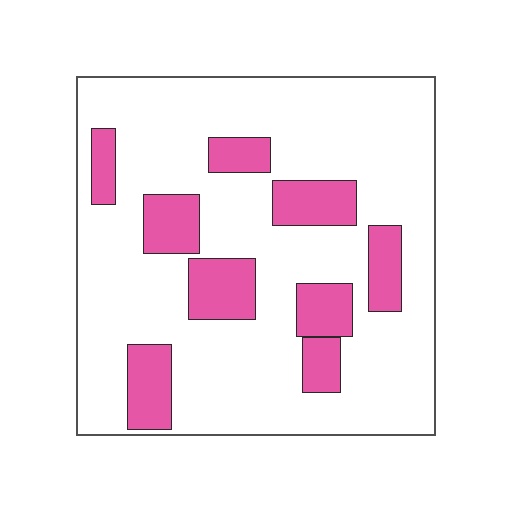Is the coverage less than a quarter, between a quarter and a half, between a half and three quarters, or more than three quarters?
Less than a quarter.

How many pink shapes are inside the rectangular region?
9.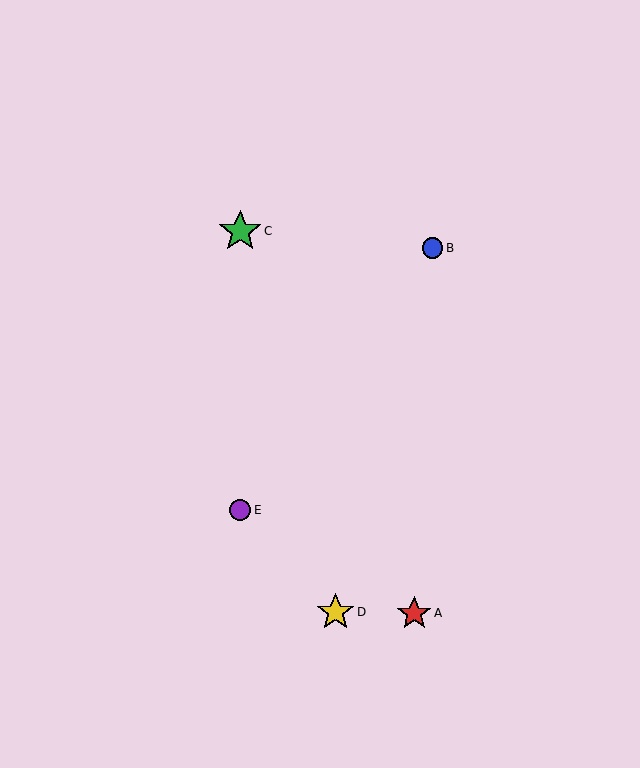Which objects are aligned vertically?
Objects C, E are aligned vertically.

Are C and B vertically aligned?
No, C is at x≈240 and B is at x≈432.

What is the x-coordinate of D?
Object D is at x≈335.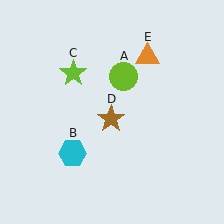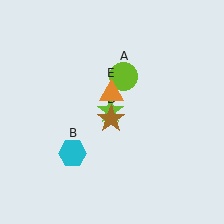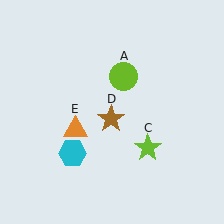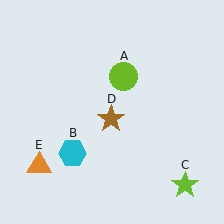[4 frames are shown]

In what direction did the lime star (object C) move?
The lime star (object C) moved down and to the right.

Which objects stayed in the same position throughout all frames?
Lime circle (object A) and cyan hexagon (object B) and brown star (object D) remained stationary.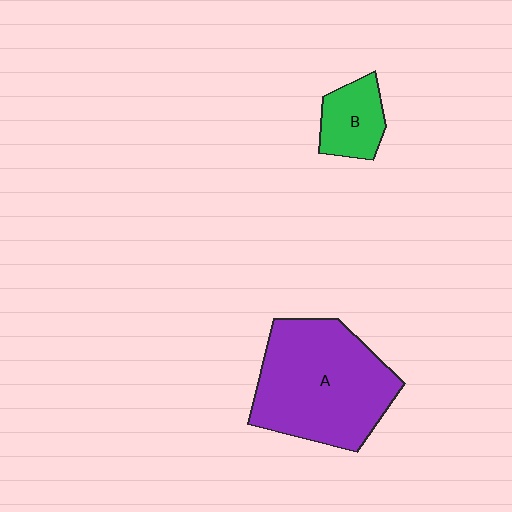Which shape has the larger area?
Shape A (purple).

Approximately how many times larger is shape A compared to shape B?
Approximately 3.2 times.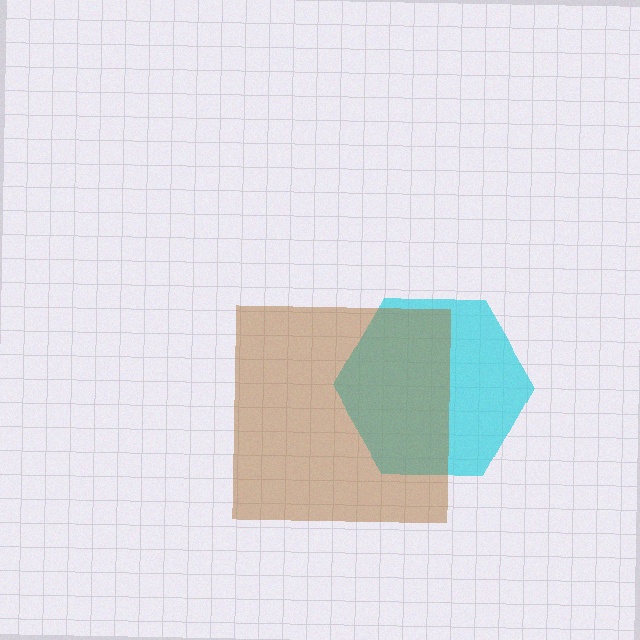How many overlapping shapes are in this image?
There are 2 overlapping shapes in the image.